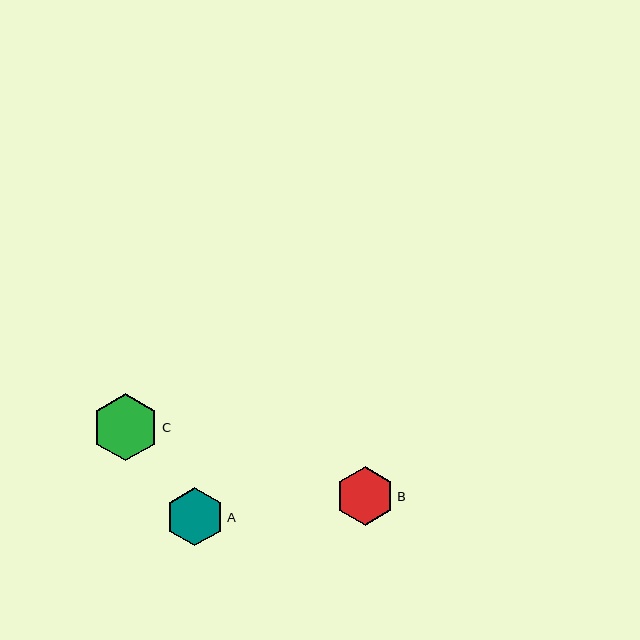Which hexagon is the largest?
Hexagon C is the largest with a size of approximately 67 pixels.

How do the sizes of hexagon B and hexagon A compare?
Hexagon B and hexagon A are approximately the same size.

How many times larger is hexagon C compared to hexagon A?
Hexagon C is approximately 1.1 times the size of hexagon A.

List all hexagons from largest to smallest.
From largest to smallest: C, B, A.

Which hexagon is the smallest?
Hexagon A is the smallest with a size of approximately 58 pixels.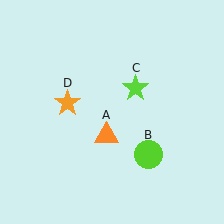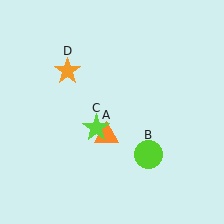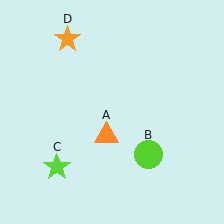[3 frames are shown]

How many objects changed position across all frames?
2 objects changed position: lime star (object C), orange star (object D).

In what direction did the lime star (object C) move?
The lime star (object C) moved down and to the left.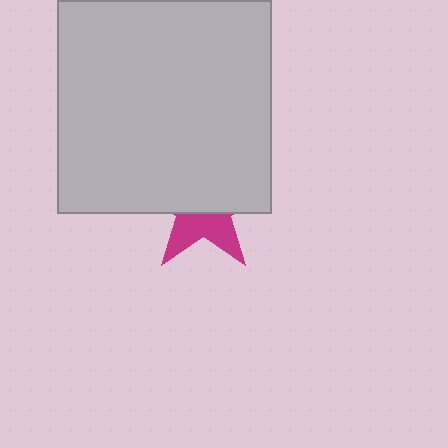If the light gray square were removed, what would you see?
You would see the complete magenta star.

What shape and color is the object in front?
The object in front is a light gray square.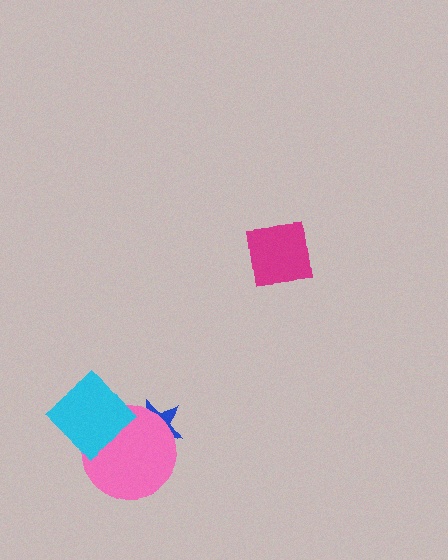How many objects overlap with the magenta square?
0 objects overlap with the magenta square.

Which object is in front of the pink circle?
The cyan diamond is in front of the pink circle.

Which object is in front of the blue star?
The pink circle is in front of the blue star.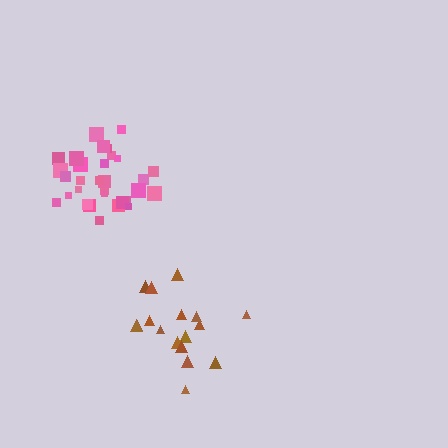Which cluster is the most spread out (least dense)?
Brown.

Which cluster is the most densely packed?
Pink.